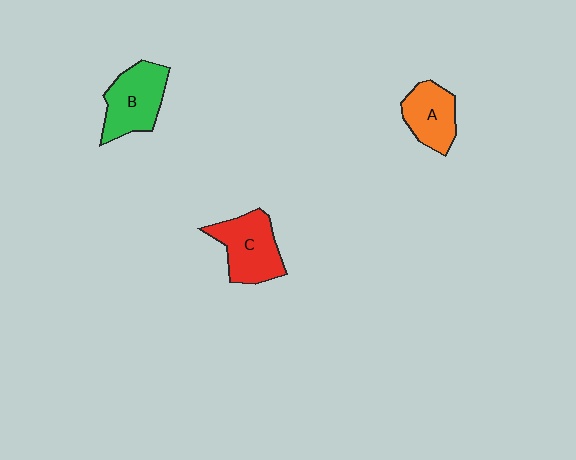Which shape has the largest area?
Shape C (red).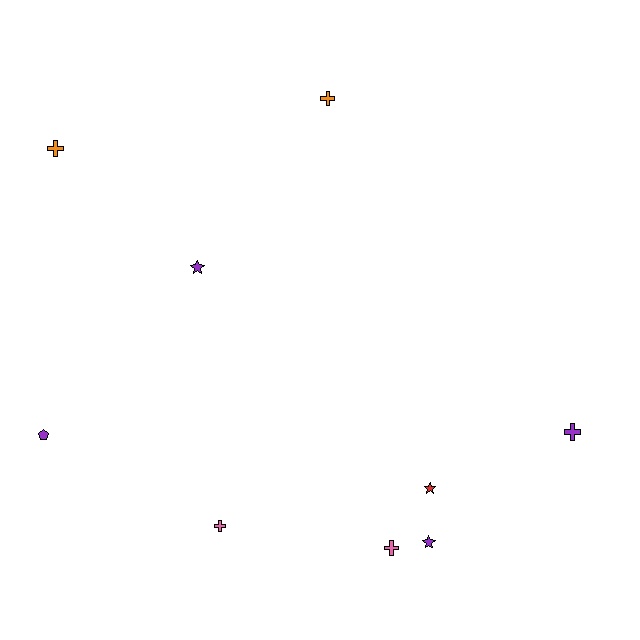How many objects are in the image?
There are 9 objects.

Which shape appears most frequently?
Cross, with 5 objects.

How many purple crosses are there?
There is 1 purple cross.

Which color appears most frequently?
Purple, with 4 objects.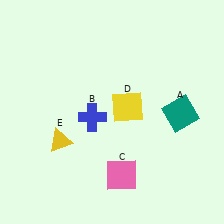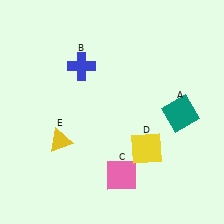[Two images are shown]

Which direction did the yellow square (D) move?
The yellow square (D) moved down.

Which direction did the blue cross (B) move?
The blue cross (B) moved up.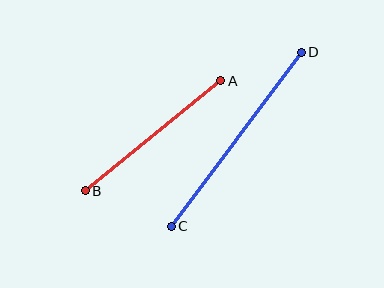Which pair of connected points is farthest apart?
Points C and D are farthest apart.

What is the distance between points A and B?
The distance is approximately 175 pixels.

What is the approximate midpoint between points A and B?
The midpoint is at approximately (153, 136) pixels.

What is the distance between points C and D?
The distance is approximately 217 pixels.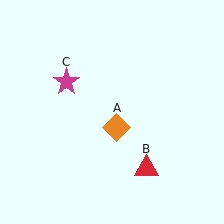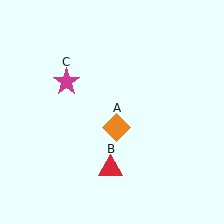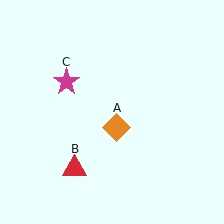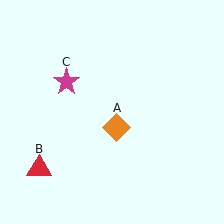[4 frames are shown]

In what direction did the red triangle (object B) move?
The red triangle (object B) moved left.